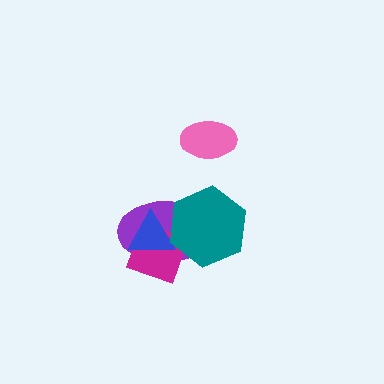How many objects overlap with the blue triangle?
3 objects overlap with the blue triangle.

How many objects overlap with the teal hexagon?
3 objects overlap with the teal hexagon.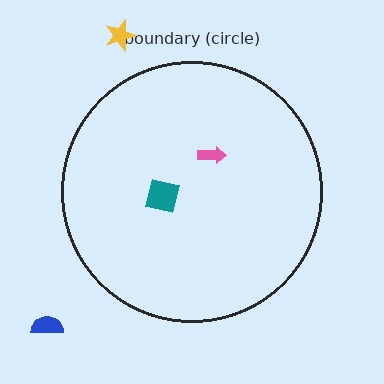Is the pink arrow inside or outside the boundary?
Inside.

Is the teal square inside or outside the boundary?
Inside.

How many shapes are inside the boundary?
2 inside, 2 outside.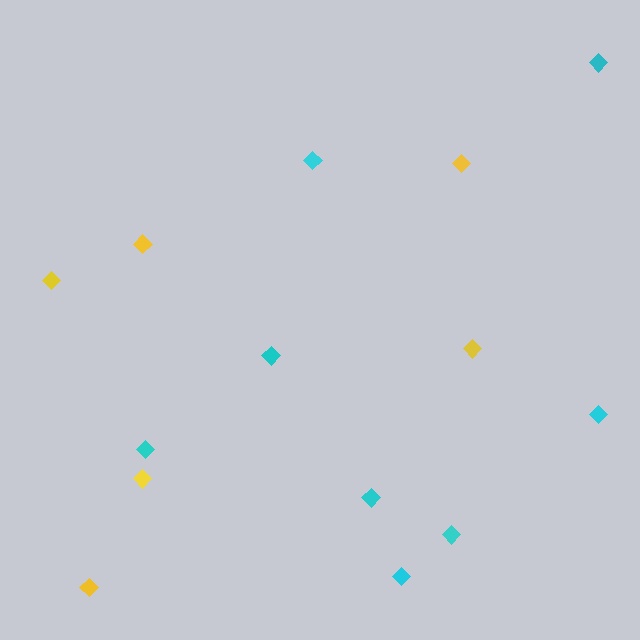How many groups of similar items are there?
There are 2 groups: one group of yellow diamonds (6) and one group of cyan diamonds (8).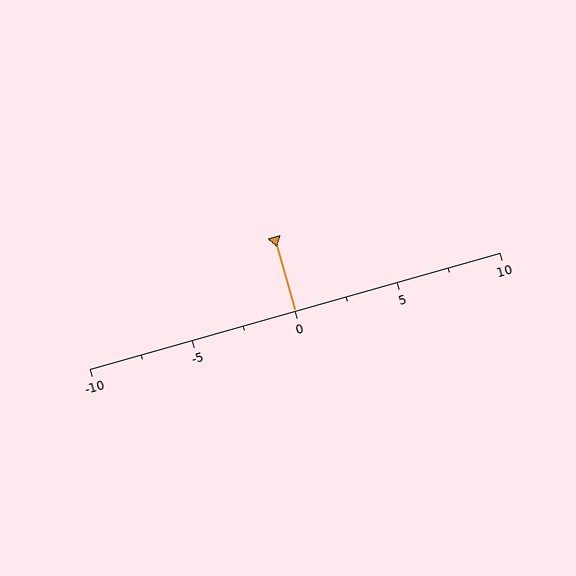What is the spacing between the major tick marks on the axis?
The major ticks are spaced 5 apart.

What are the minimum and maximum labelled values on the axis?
The axis runs from -10 to 10.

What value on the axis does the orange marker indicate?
The marker indicates approximately 0.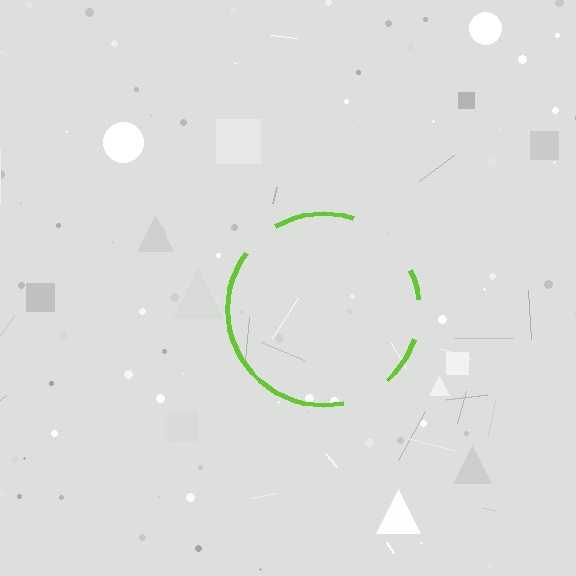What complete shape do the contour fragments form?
The contour fragments form a circle.